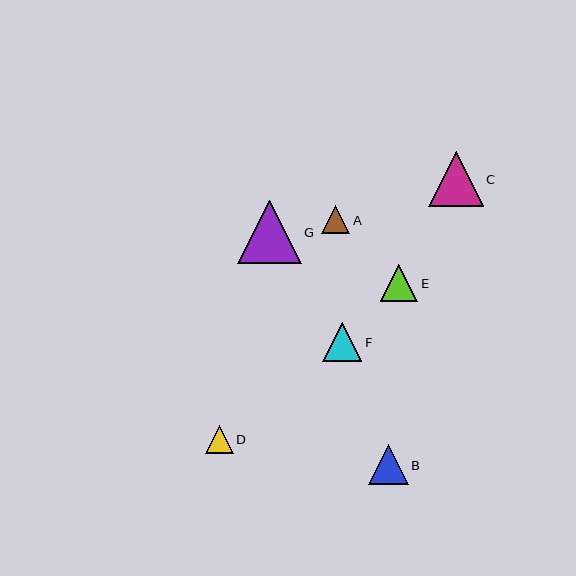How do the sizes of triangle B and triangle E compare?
Triangle B and triangle E are approximately the same size.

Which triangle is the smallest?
Triangle A is the smallest with a size of approximately 28 pixels.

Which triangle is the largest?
Triangle G is the largest with a size of approximately 64 pixels.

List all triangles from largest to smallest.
From largest to smallest: G, C, B, F, E, D, A.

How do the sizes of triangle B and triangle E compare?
Triangle B and triangle E are approximately the same size.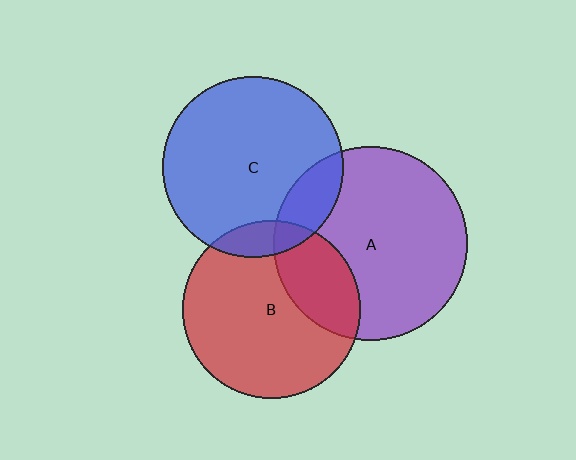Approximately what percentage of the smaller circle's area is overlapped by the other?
Approximately 10%.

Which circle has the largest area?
Circle A (purple).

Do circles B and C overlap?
Yes.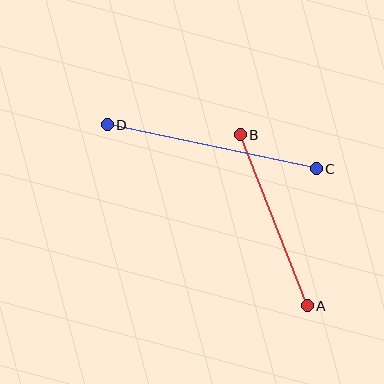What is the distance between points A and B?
The distance is approximately 184 pixels.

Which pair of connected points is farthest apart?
Points C and D are farthest apart.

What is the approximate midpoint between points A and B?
The midpoint is at approximately (274, 220) pixels.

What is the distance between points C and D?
The distance is approximately 213 pixels.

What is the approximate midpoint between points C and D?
The midpoint is at approximately (212, 147) pixels.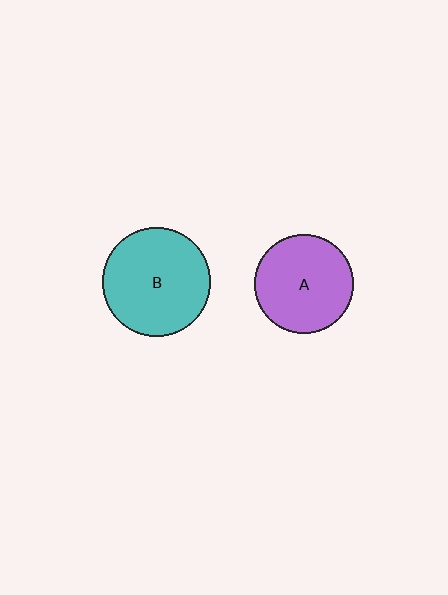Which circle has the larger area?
Circle B (teal).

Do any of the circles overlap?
No, none of the circles overlap.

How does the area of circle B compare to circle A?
Approximately 1.2 times.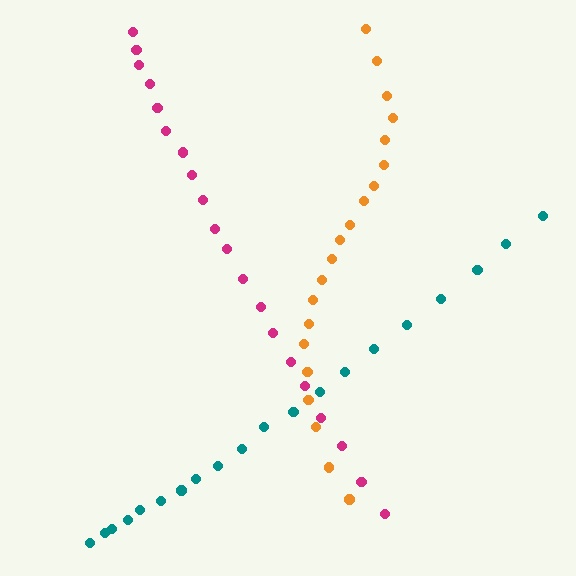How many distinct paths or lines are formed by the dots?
There are 3 distinct paths.